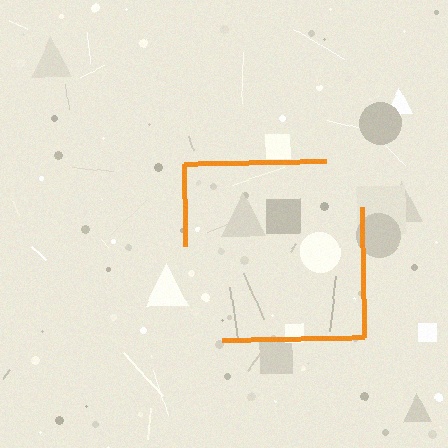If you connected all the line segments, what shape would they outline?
They would outline a square.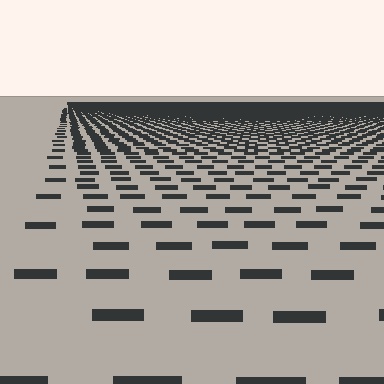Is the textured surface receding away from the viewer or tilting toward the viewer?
The surface is receding away from the viewer. Texture elements get smaller and denser toward the top.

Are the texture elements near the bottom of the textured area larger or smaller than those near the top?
Larger. Near the bottom, elements are closer to the viewer and appear at a bigger on-screen size.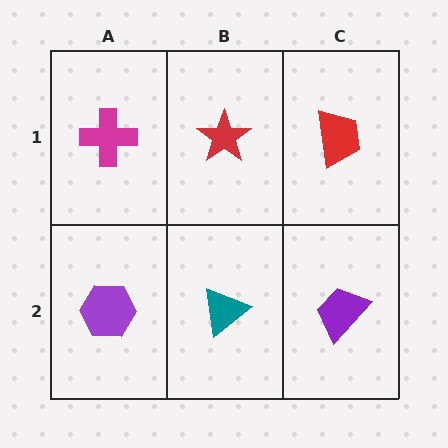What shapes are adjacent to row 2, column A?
A magenta cross (row 1, column A), a teal triangle (row 2, column B).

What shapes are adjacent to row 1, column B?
A teal triangle (row 2, column B), a magenta cross (row 1, column A), a red trapezoid (row 1, column C).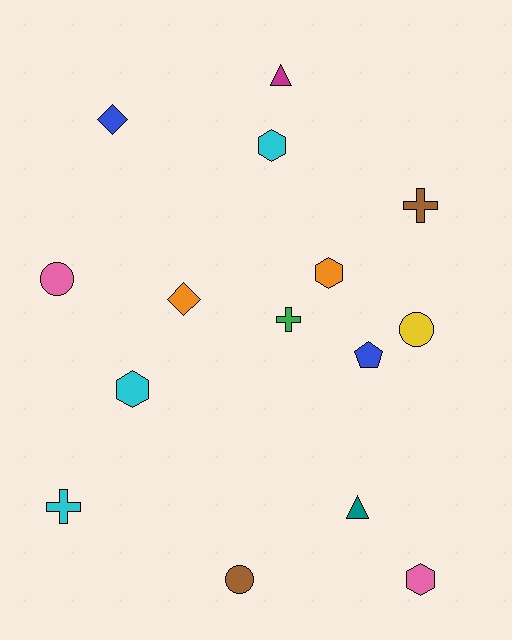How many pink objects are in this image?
There are 2 pink objects.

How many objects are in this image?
There are 15 objects.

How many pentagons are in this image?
There is 1 pentagon.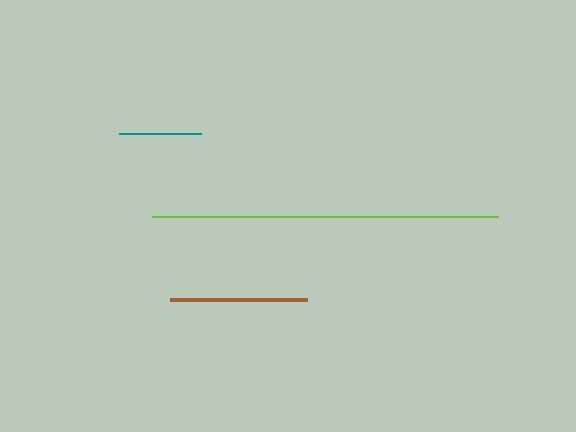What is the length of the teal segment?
The teal segment is approximately 82 pixels long.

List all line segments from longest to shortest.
From longest to shortest: lime, brown, teal.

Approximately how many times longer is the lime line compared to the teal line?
The lime line is approximately 4.2 times the length of the teal line.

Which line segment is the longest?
The lime line is the longest at approximately 346 pixels.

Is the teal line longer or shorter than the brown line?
The brown line is longer than the teal line.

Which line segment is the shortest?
The teal line is the shortest at approximately 82 pixels.